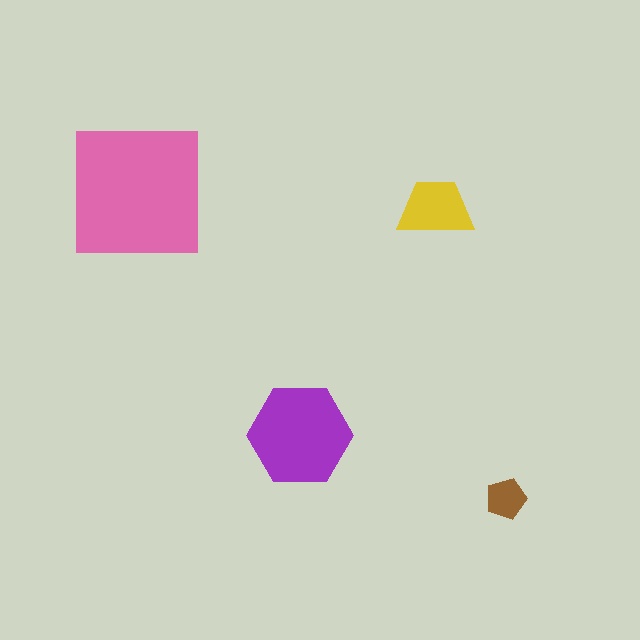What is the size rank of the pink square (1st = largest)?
1st.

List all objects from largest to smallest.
The pink square, the purple hexagon, the yellow trapezoid, the brown pentagon.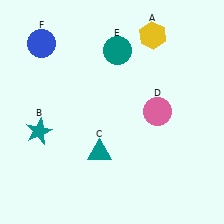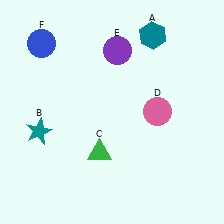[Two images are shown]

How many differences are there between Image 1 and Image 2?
There are 3 differences between the two images.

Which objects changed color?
A changed from yellow to teal. C changed from teal to green. E changed from teal to purple.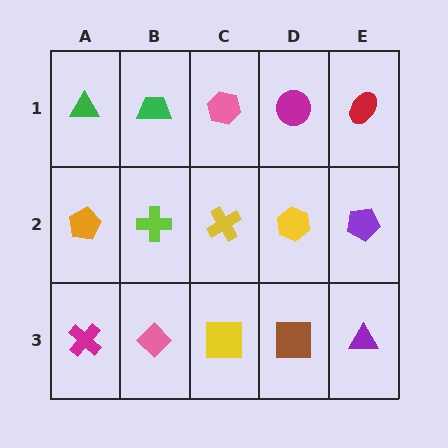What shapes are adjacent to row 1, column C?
A yellow cross (row 2, column C), a green trapezoid (row 1, column B), a magenta circle (row 1, column D).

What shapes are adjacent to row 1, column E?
A purple pentagon (row 2, column E), a magenta circle (row 1, column D).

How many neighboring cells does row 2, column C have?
4.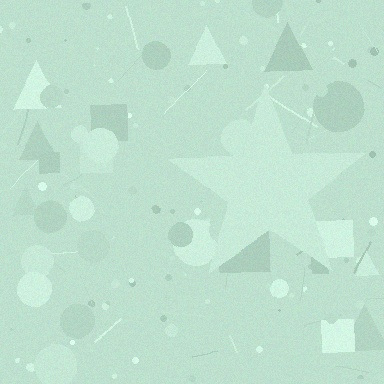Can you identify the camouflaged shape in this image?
The camouflaged shape is a star.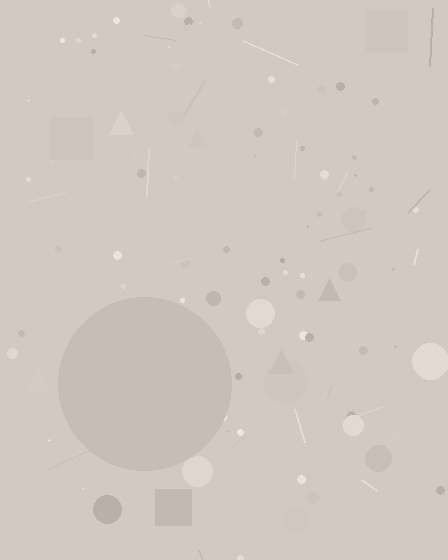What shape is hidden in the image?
A circle is hidden in the image.